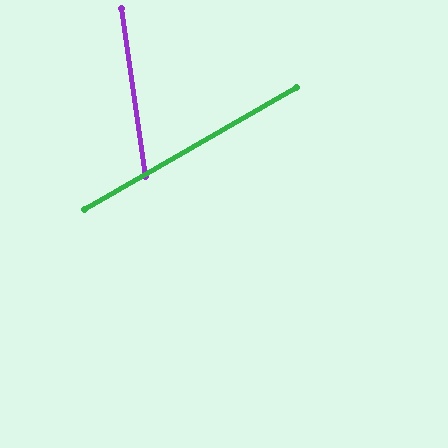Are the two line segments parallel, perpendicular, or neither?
Neither parallel nor perpendicular — they differ by about 68°.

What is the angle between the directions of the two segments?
Approximately 68 degrees.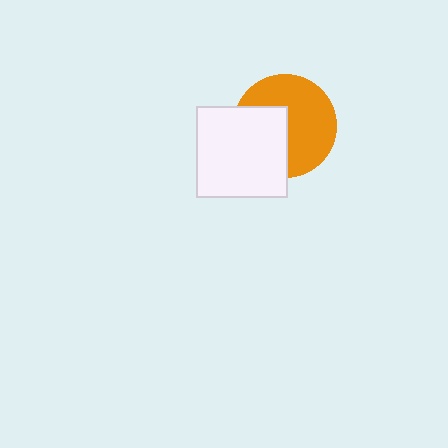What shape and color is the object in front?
The object in front is a white square.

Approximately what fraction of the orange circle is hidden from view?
Roughly 39% of the orange circle is hidden behind the white square.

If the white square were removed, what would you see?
You would see the complete orange circle.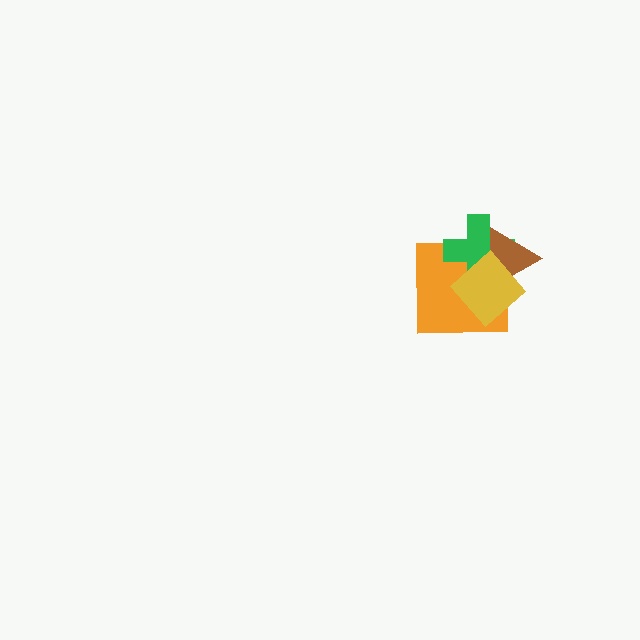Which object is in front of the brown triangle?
The yellow diamond is in front of the brown triangle.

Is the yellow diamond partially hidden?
No, no other shape covers it.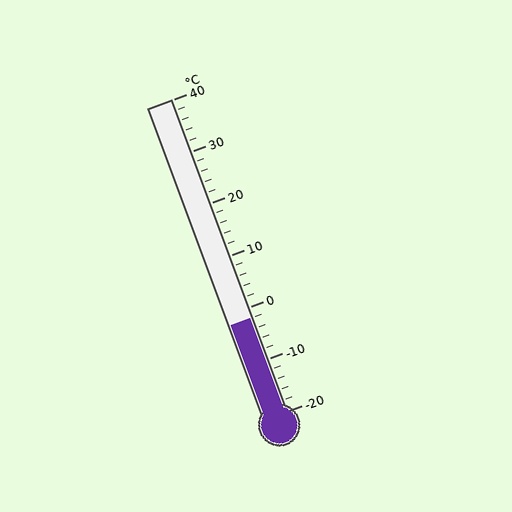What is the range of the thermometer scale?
The thermometer scale ranges from -20°C to 40°C.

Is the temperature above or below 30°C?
The temperature is below 30°C.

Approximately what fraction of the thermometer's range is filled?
The thermometer is filled to approximately 30% of its range.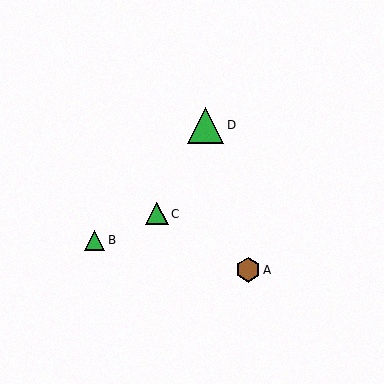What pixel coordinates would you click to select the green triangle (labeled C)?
Click at (157, 214) to select the green triangle C.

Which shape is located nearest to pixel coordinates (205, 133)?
The green triangle (labeled D) at (206, 125) is nearest to that location.